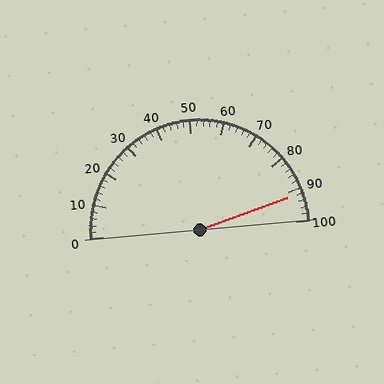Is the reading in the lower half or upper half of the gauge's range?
The reading is in the upper half of the range (0 to 100).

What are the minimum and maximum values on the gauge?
The gauge ranges from 0 to 100.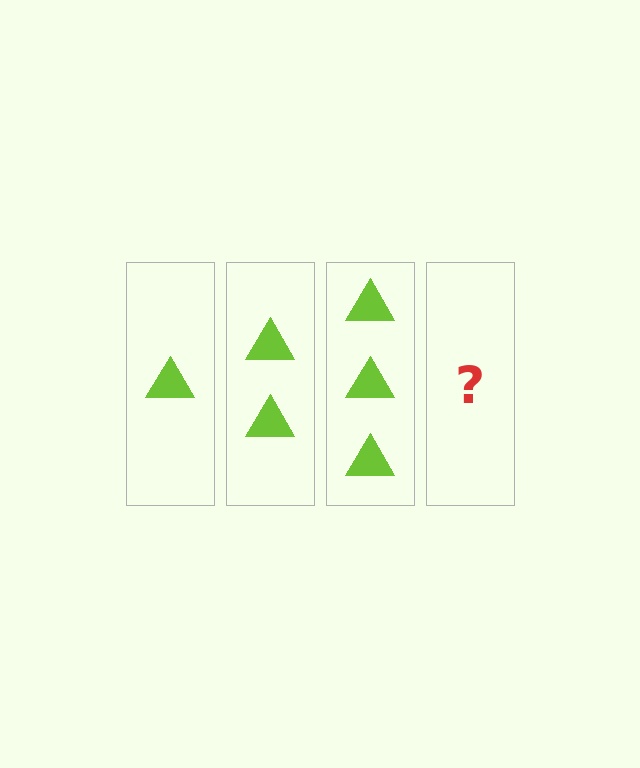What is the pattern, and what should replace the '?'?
The pattern is that each step adds one more triangle. The '?' should be 4 triangles.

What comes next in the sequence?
The next element should be 4 triangles.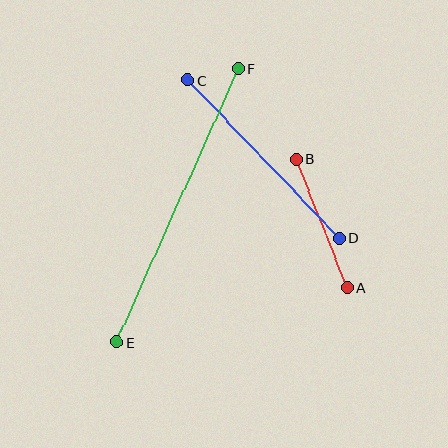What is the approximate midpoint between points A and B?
The midpoint is at approximately (322, 223) pixels.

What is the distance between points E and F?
The distance is approximately 299 pixels.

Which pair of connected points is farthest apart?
Points E and F are farthest apart.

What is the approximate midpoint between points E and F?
The midpoint is at approximately (178, 206) pixels.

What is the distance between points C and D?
The distance is approximately 219 pixels.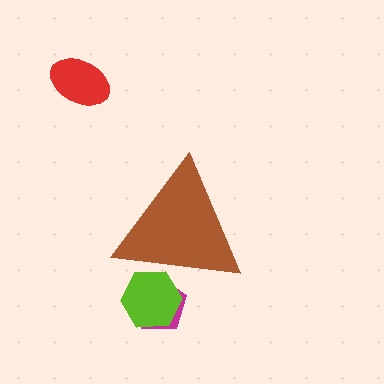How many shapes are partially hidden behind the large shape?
2 shapes are partially hidden.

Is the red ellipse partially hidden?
No, the red ellipse is fully visible.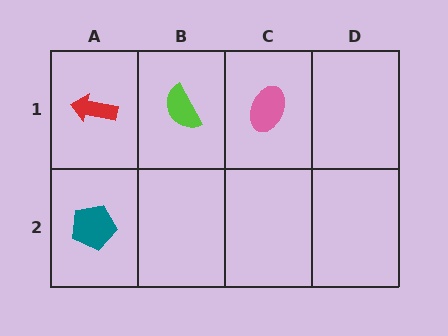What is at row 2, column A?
A teal pentagon.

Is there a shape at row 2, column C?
No, that cell is empty.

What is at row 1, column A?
A red arrow.